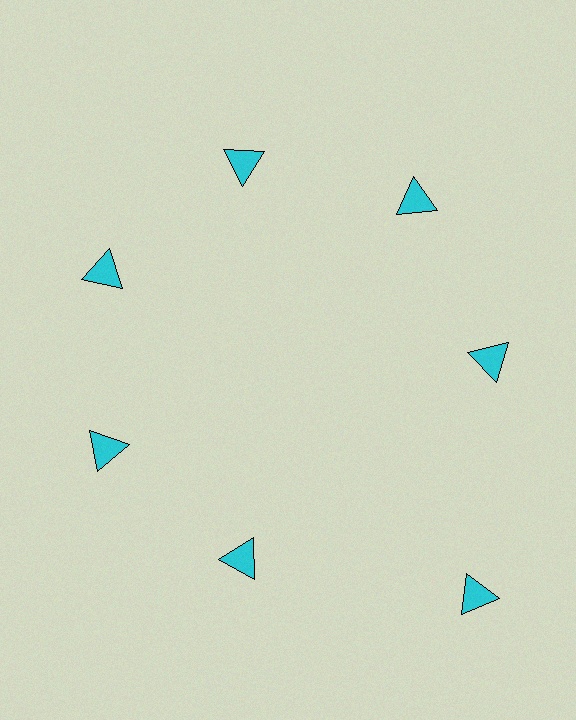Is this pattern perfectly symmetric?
No. The 7 cyan triangles are arranged in a ring, but one element near the 5 o'clock position is pushed outward from the center, breaking the 7-fold rotational symmetry.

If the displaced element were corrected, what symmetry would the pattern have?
It would have 7-fold rotational symmetry — the pattern would map onto itself every 51 degrees.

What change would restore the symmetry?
The symmetry would be restored by moving it inward, back onto the ring so that all 7 triangles sit at equal angles and equal distance from the center.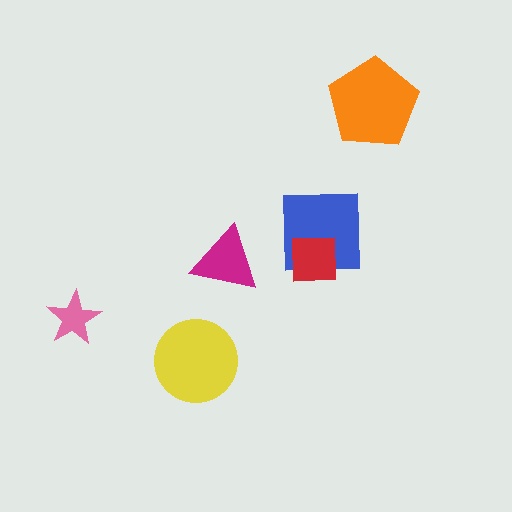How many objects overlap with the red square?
1 object overlaps with the red square.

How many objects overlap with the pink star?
0 objects overlap with the pink star.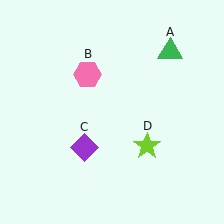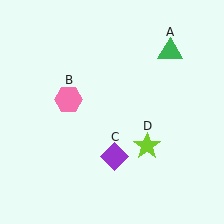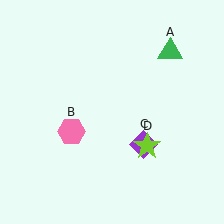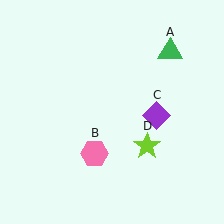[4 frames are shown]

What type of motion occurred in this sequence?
The pink hexagon (object B), purple diamond (object C) rotated counterclockwise around the center of the scene.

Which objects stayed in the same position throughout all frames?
Green triangle (object A) and lime star (object D) remained stationary.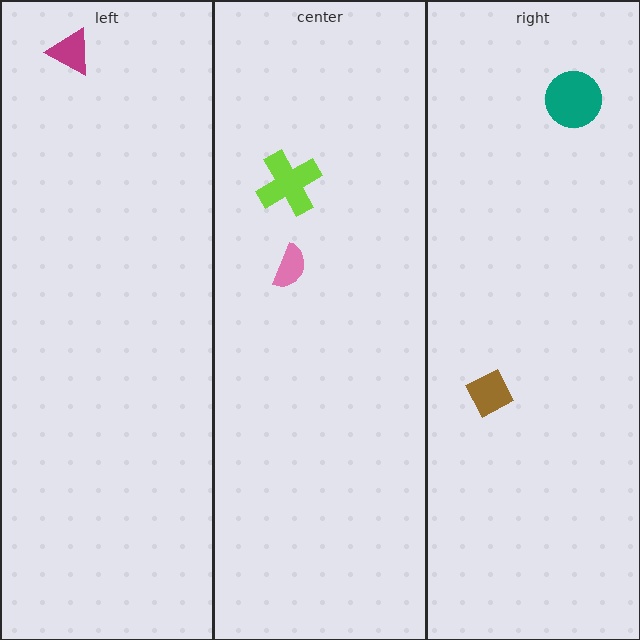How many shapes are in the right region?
2.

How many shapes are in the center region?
2.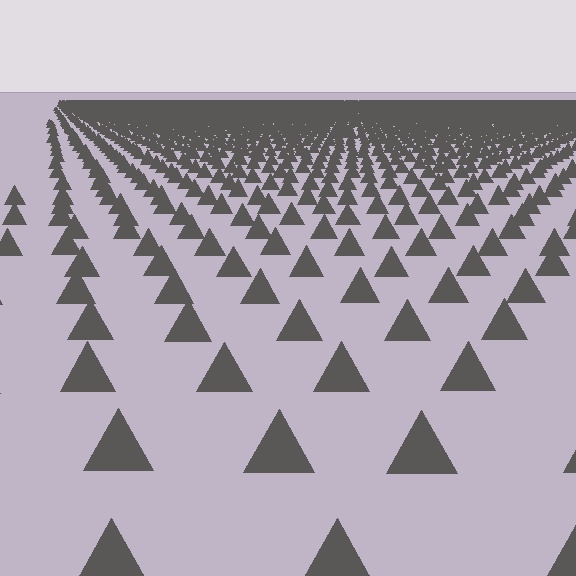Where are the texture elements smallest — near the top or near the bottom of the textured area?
Near the top.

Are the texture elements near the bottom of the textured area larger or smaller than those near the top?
Larger. Near the bottom, elements are closer to the viewer and appear at a bigger on-screen size.